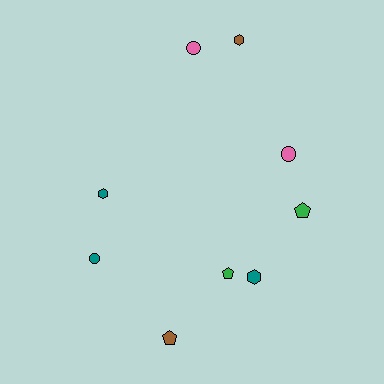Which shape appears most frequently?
Pentagon, with 3 objects.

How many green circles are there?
There are no green circles.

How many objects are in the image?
There are 9 objects.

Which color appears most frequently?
Teal, with 3 objects.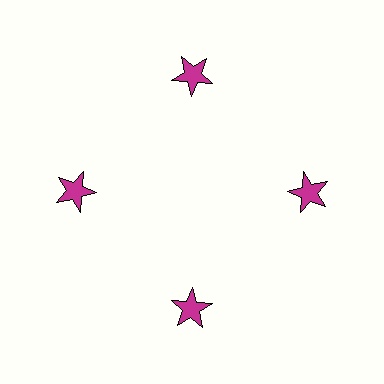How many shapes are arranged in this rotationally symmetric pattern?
There are 4 shapes, arranged in 4 groups of 1.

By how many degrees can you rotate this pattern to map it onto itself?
The pattern maps onto itself every 90 degrees of rotation.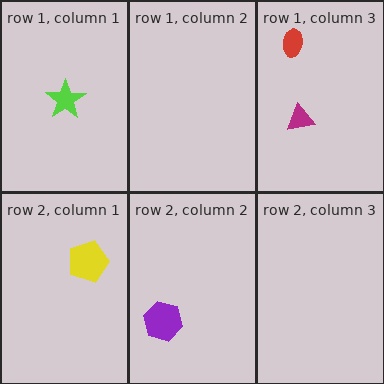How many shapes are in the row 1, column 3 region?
2.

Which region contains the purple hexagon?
The row 2, column 2 region.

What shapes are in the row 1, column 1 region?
The lime star.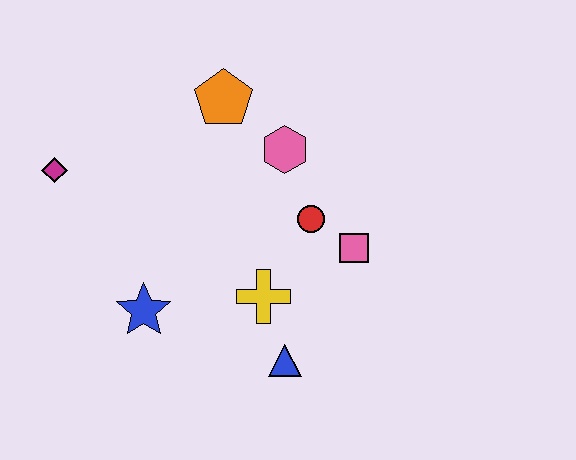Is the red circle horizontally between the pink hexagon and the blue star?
No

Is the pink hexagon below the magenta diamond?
No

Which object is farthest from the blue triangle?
The magenta diamond is farthest from the blue triangle.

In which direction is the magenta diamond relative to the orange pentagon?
The magenta diamond is to the left of the orange pentagon.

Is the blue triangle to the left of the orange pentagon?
No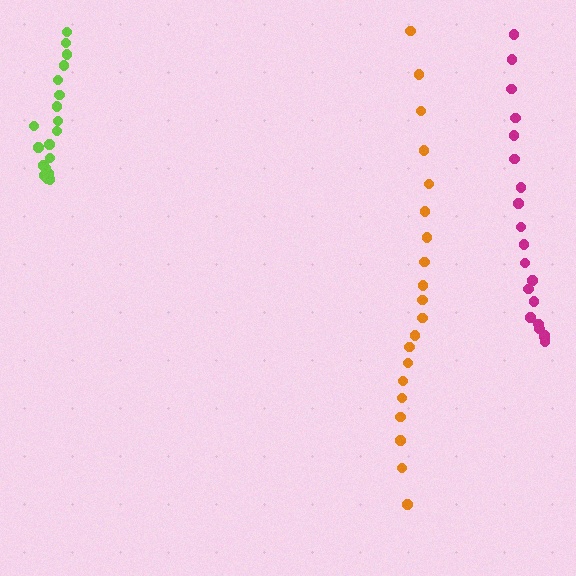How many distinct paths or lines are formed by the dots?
There are 3 distinct paths.